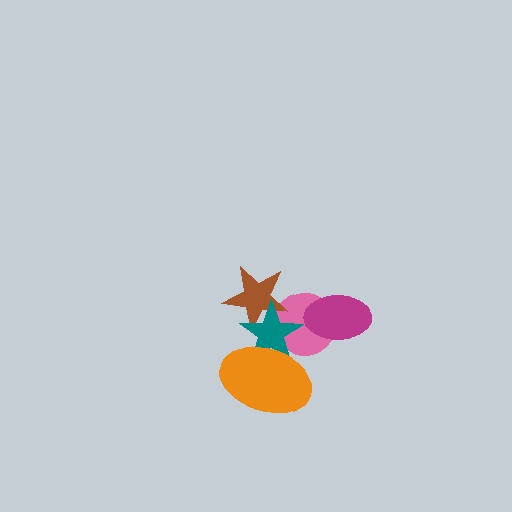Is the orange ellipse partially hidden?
No, no other shape covers it.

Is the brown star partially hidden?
Yes, it is partially covered by another shape.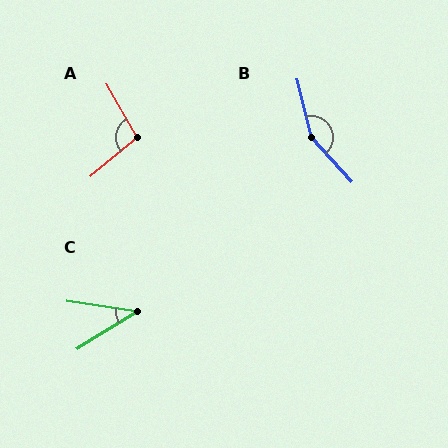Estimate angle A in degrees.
Approximately 100 degrees.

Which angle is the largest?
B, at approximately 151 degrees.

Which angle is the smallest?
C, at approximately 40 degrees.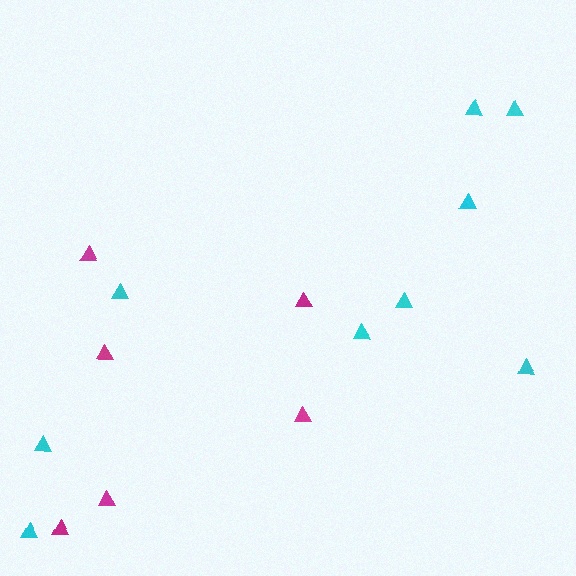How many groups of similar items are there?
There are 2 groups: one group of cyan triangles (9) and one group of magenta triangles (6).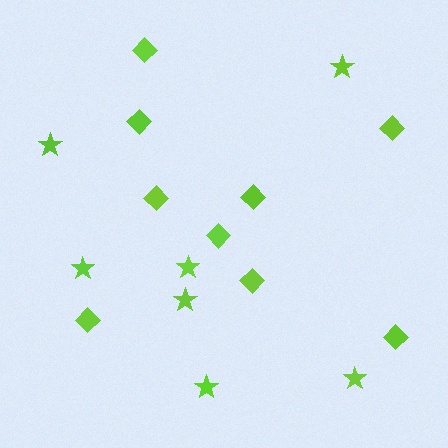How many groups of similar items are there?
There are 2 groups: one group of stars (7) and one group of diamonds (9).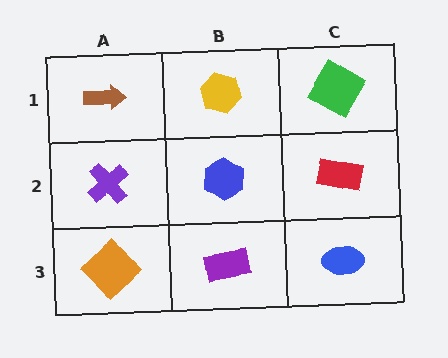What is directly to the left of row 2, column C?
A blue hexagon.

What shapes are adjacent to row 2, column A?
A brown arrow (row 1, column A), an orange diamond (row 3, column A), a blue hexagon (row 2, column B).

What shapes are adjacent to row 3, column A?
A purple cross (row 2, column A), a purple rectangle (row 3, column B).